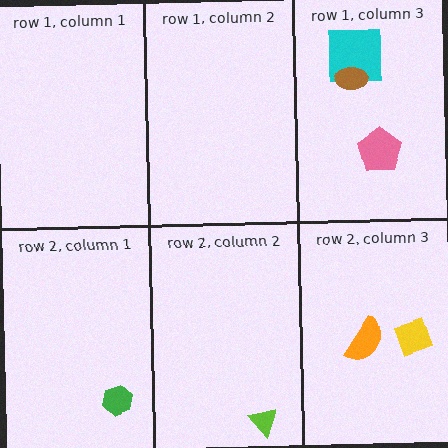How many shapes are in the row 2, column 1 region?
1.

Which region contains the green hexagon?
The row 2, column 1 region.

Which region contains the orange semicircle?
The row 2, column 3 region.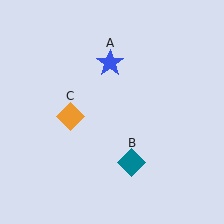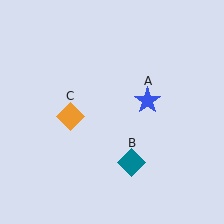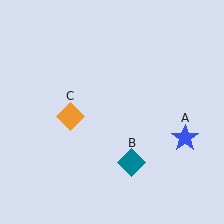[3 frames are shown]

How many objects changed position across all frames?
1 object changed position: blue star (object A).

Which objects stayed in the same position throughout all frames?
Teal diamond (object B) and orange diamond (object C) remained stationary.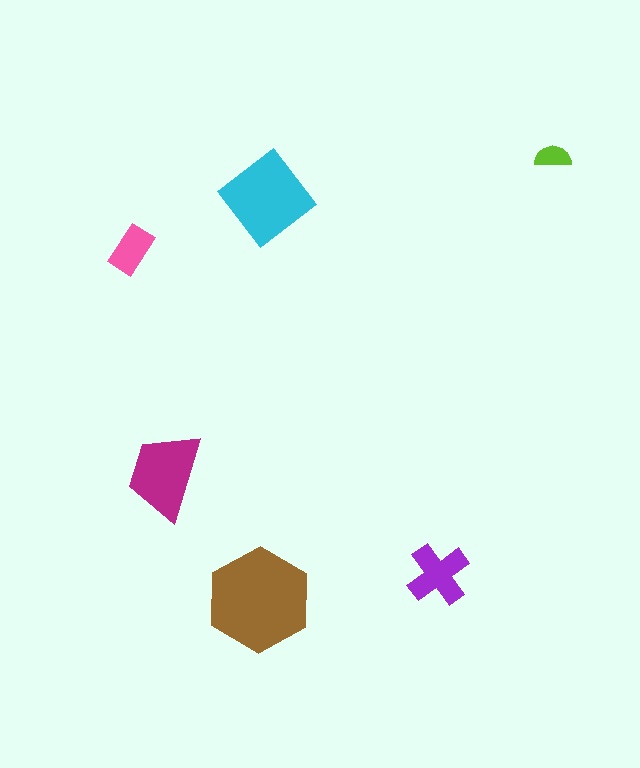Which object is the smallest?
The lime semicircle.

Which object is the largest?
The brown hexagon.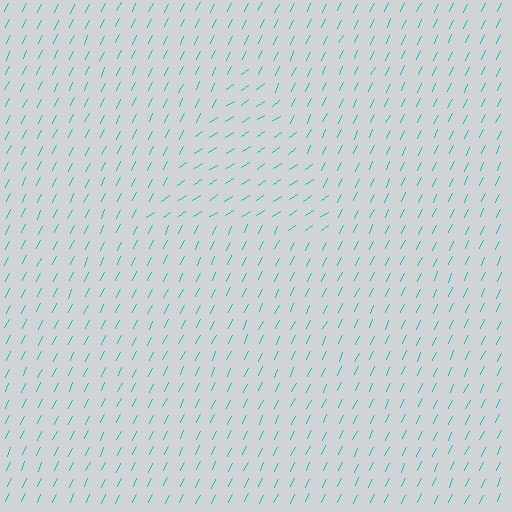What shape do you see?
I see a triangle.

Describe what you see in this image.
The image is filled with small cyan line segments. A triangle region in the image has lines oriented differently from the surrounding lines, creating a visible texture boundary.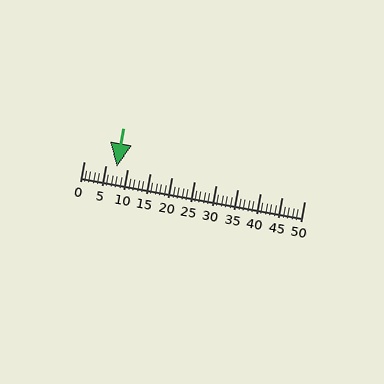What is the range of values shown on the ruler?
The ruler shows values from 0 to 50.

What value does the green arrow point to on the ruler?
The green arrow points to approximately 7.